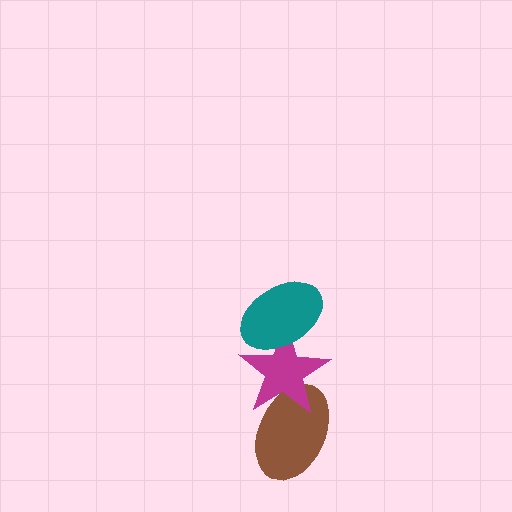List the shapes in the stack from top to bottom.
From top to bottom: the teal ellipse, the magenta star, the brown ellipse.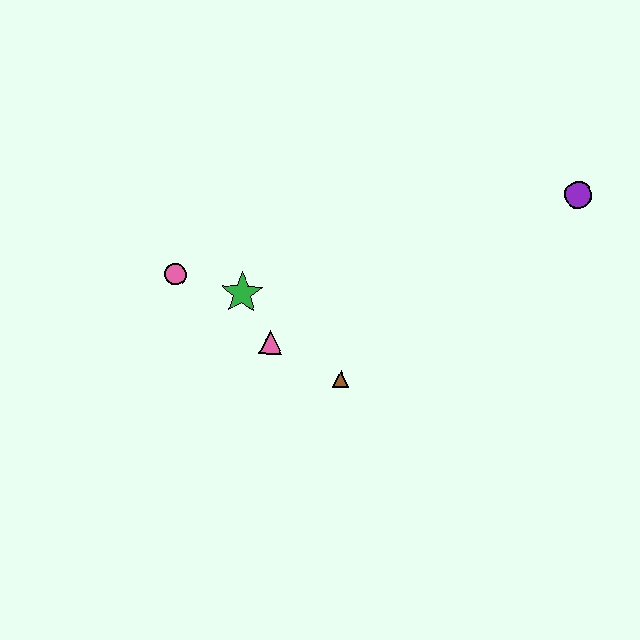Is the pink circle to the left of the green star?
Yes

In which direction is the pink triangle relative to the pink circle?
The pink triangle is to the right of the pink circle.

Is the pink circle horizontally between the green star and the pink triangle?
No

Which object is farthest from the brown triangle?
The purple circle is farthest from the brown triangle.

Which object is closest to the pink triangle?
The green star is closest to the pink triangle.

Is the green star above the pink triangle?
Yes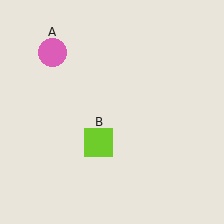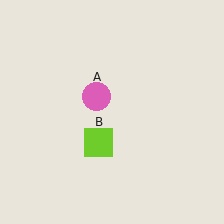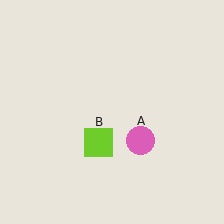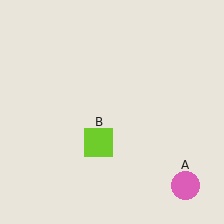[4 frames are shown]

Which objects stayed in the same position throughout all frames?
Lime square (object B) remained stationary.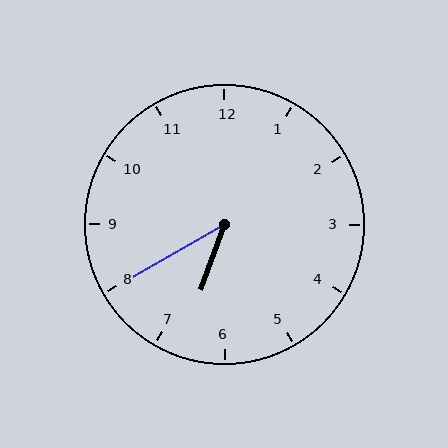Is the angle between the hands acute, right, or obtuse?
It is acute.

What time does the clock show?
6:40.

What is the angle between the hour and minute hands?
Approximately 40 degrees.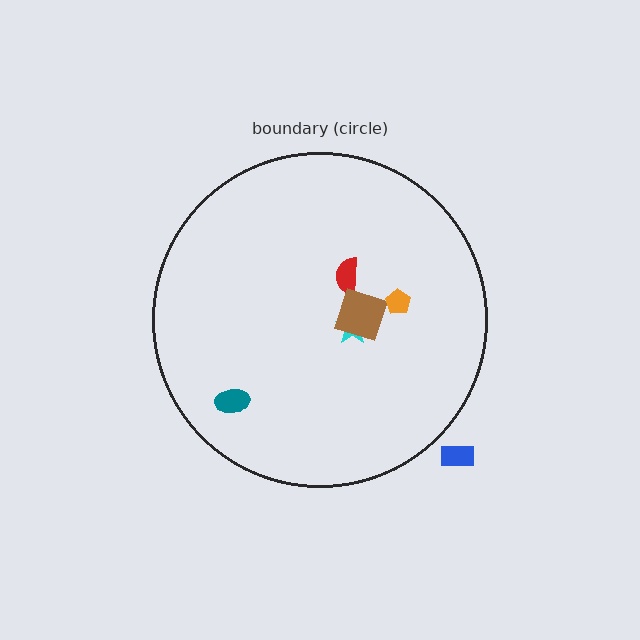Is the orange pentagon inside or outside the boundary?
Inside.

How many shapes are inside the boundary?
5 inside, 1 outside.